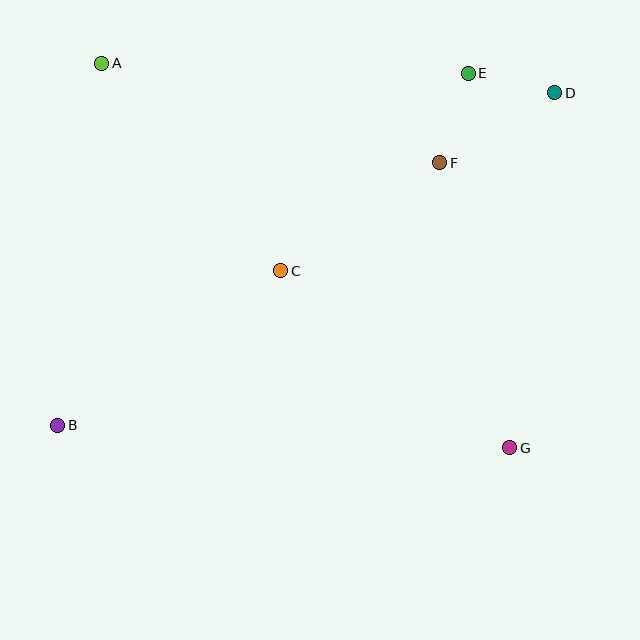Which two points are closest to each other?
Points D and E are closest to each other.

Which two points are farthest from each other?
Points B and D are farthest from each other.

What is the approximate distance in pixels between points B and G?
The distance between B and G is approximately 453 pixels.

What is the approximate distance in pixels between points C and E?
The distance between C and E is approximately 272 pixels.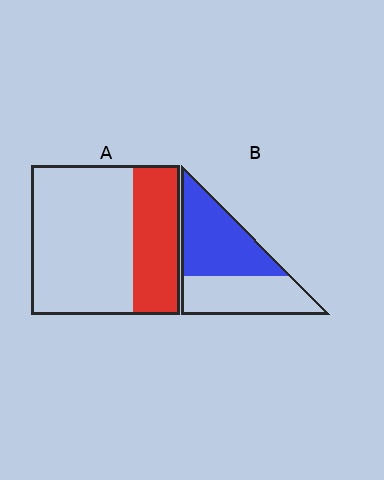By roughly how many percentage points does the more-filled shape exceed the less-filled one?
By roughly 25 percentage points (B over A).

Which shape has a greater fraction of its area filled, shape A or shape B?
Shape B.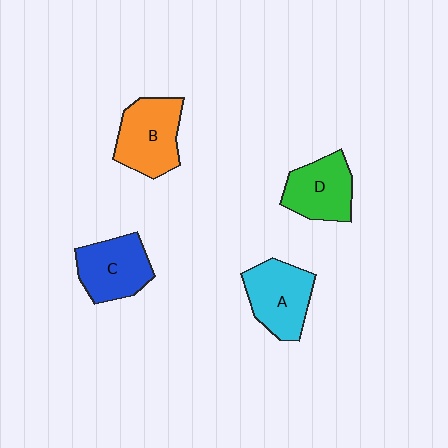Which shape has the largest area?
Shape B (orange).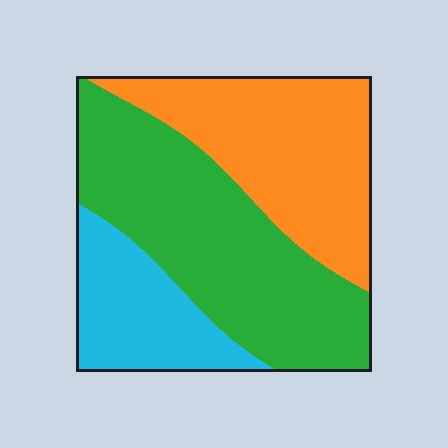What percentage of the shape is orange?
Orange takes up about one third (1/3) of the shape.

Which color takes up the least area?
Cyan, at roughly 20%.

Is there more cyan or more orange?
Orange.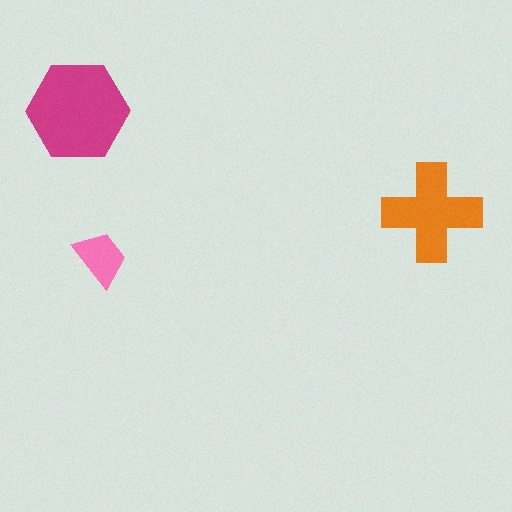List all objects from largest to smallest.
The magenta hexagon, the orange cross, the pink trapezoid.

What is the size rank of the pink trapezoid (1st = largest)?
3rd.